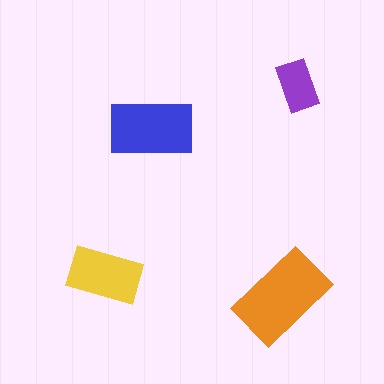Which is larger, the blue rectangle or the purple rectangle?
The blue one.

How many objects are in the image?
There are 4 objects in the image.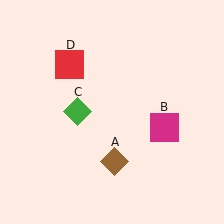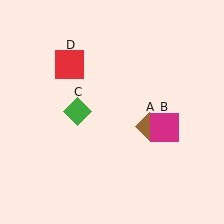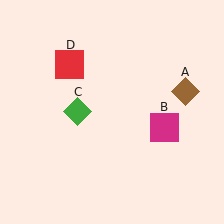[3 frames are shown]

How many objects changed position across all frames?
1 object changed position: brown diamond (object A).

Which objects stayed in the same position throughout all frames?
Magenta square (object B) and green diamond (object C) and red square (object D) remained stationary.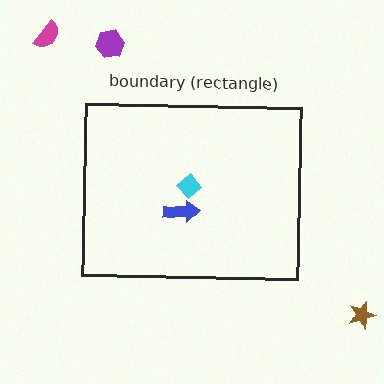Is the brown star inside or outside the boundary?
Outside.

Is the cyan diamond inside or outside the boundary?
Inside.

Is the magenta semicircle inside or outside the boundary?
Outside.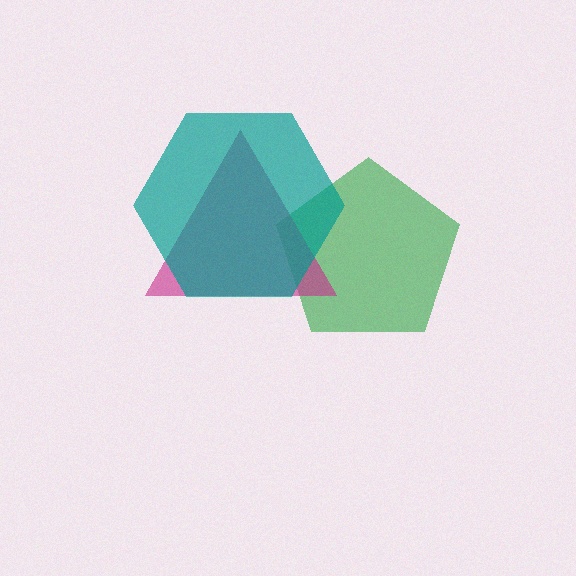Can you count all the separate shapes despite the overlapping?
Yes, there are 3 separate shapes.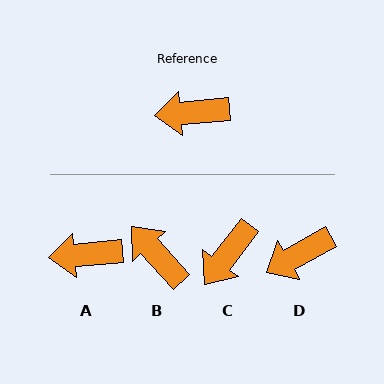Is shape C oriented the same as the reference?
No, it is off by about 47 degrees.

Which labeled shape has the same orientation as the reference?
A.